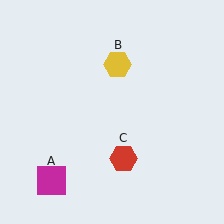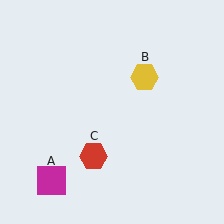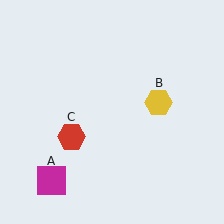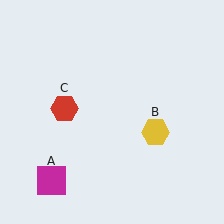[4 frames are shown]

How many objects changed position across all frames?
2 objects changed position: yellow hexagon (object B), red hexagon (object C).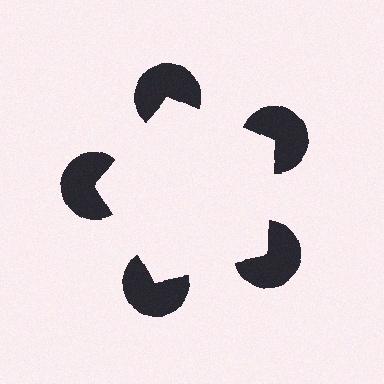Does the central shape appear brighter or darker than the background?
It typically appears slightly brighter than the background, even though no actual brightness change is drawn.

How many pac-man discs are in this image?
There are 5 — one at each vertex of the illusory pentagon.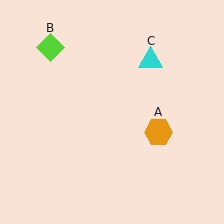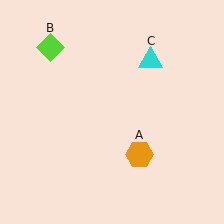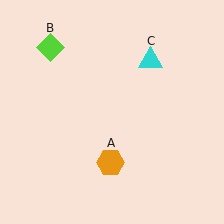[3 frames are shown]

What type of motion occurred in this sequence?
The orange hexagon (object A) rotated clockwise around the center of the scene.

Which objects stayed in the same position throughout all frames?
Lime diamond (object B) and cyan triangle (object C) remained stationary.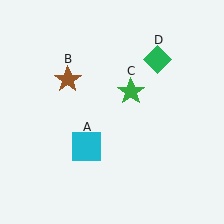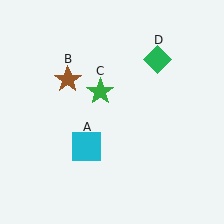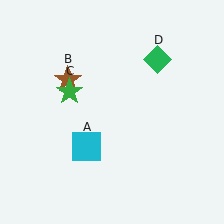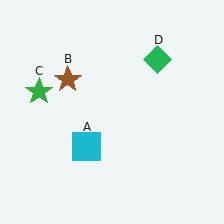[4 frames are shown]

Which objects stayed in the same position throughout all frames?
Cyan square (object A) and brown star (object B) and green diamond (object D) remained stationary.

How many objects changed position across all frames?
1 object changed position: green star (object C).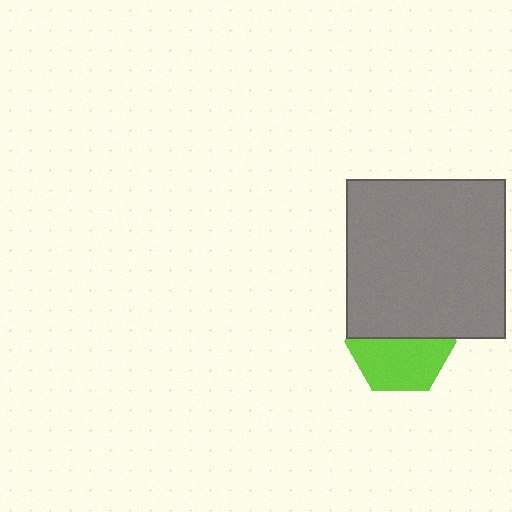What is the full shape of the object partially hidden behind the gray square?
The partially hidden object is a lime hexagon.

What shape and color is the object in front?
The object in front is a gray square.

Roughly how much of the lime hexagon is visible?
About half of it is visible (roughly 53%).